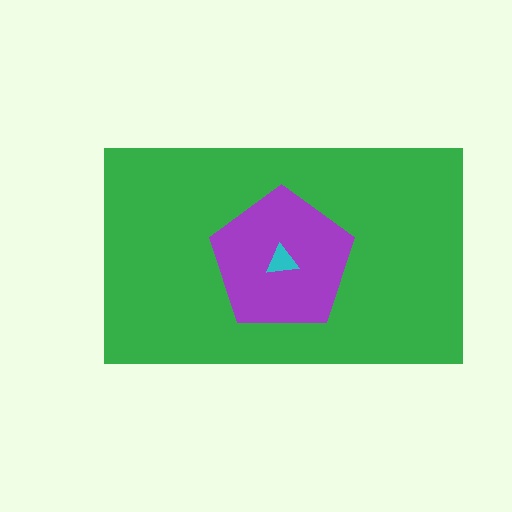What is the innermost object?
The cyan triangle.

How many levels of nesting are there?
3.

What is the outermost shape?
The green rectangle.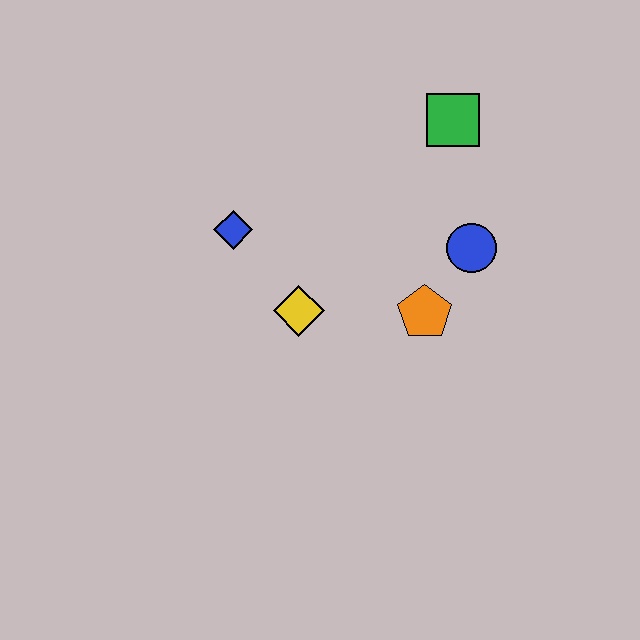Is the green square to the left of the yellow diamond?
No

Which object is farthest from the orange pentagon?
The blue diamond is farthest from the orange pentagon.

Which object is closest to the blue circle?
The orange pentagon is closest to the blue circle.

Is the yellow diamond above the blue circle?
No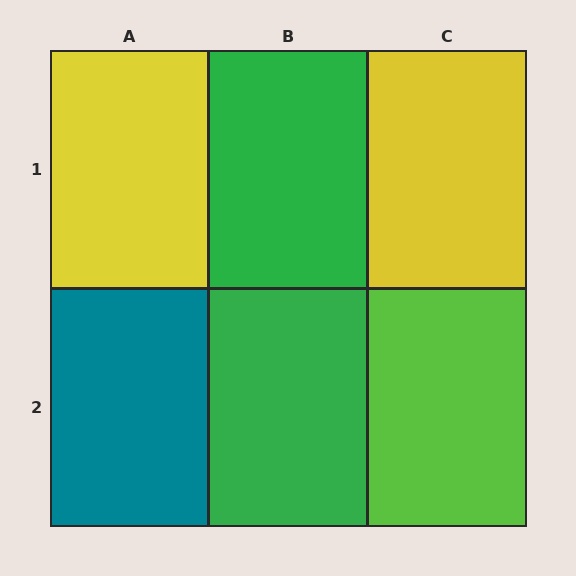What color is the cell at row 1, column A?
Yellow.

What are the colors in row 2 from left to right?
Teal, green, lime.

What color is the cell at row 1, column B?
Green.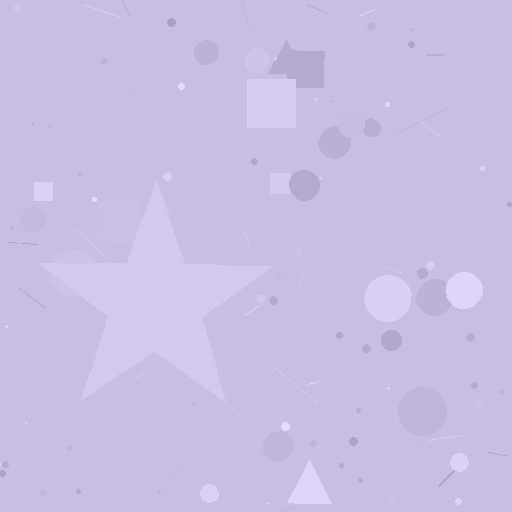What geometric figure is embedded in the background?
A star is embedded in the background.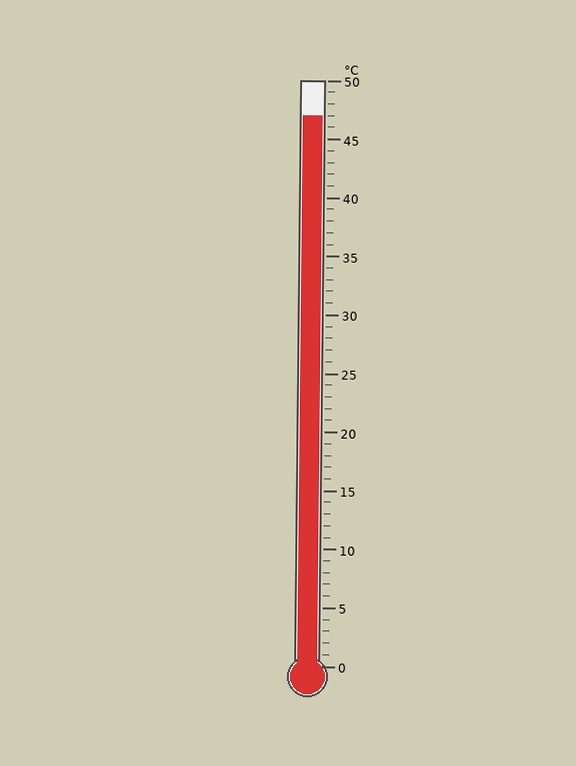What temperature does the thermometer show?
The thermometer shows approximately 47°C.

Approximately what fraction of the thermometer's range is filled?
The thermometer is filled to approximately 95% of its range.